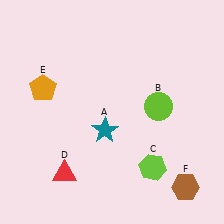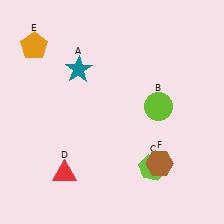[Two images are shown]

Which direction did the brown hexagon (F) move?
The brown hexagon (F) moved left.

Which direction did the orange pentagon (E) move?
The orange pentagon (E) moved up.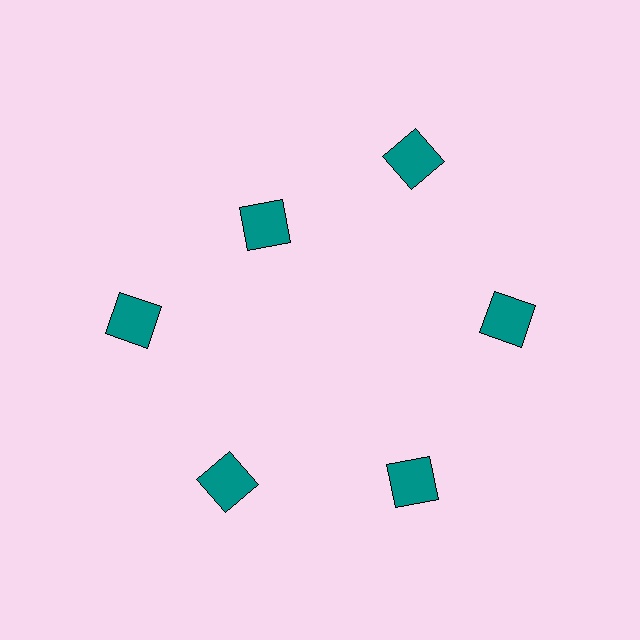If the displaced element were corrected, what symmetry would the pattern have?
It would have 6-fold rotational symmetry — the pattern would map onto itself every 60 degrees.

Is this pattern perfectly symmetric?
No. The 6 teal squares are arranged in a ring, but one element near the 11 o'clock position is pulled inward toward the center, breaking the 6-fold rotational symmetry.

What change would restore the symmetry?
The symmetry would be restored by moving it outward, back onto the ring so that all 6 squares sit at equal angles and equal distance from the center.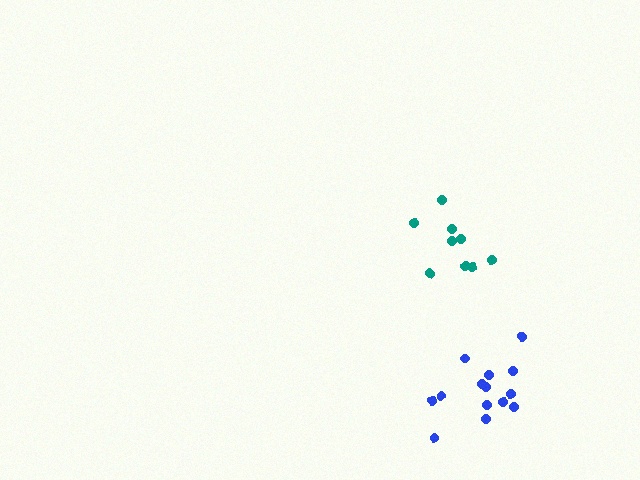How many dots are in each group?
Group 1: 9 dots, Group 2: 14 dots (23 total).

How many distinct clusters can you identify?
There are 2 distinct clusters.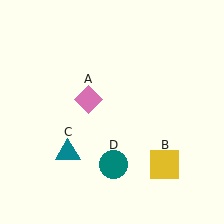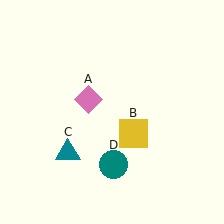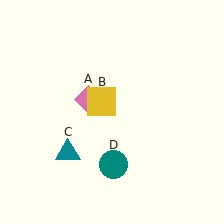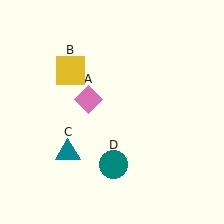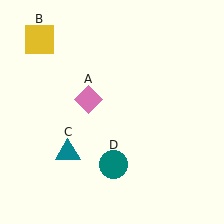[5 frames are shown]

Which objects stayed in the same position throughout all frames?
Pink diamond (object A) and teal triangle (object C) and teal circle (object D) remained stationary.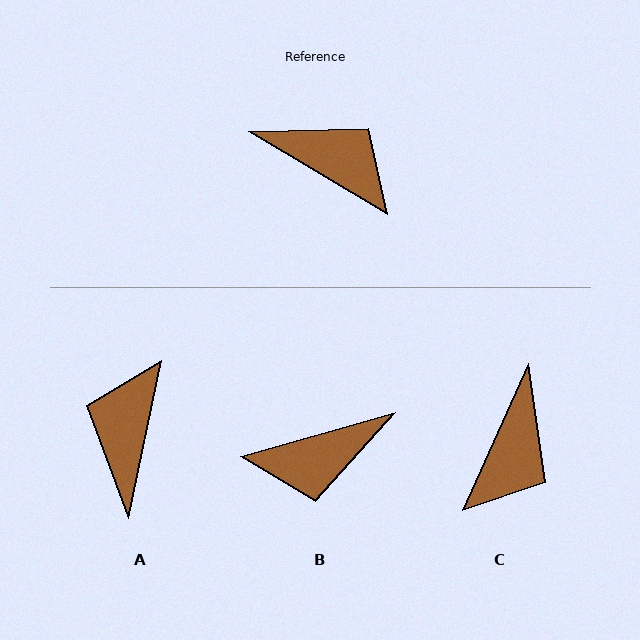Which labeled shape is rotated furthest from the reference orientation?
B, about 133 degrees away.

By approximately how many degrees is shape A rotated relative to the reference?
Approximately 109 degrees counter-clockwise.